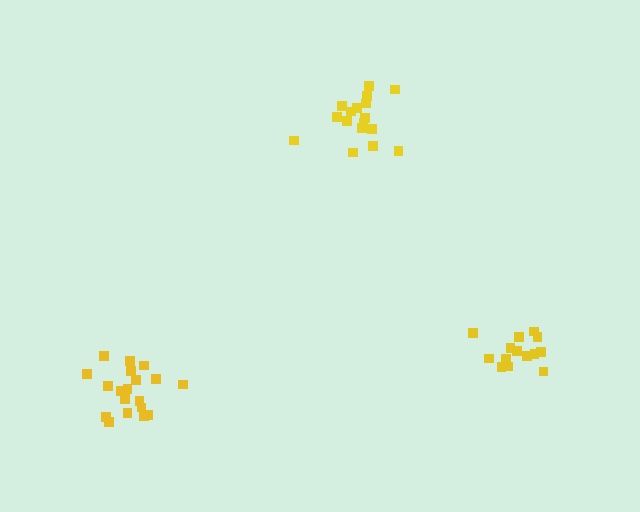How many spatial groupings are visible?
There are 3 spatial groupings.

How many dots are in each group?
Group 1: 19 dots, Group 2: 14 dots, Group 3: 17 dots (50 total).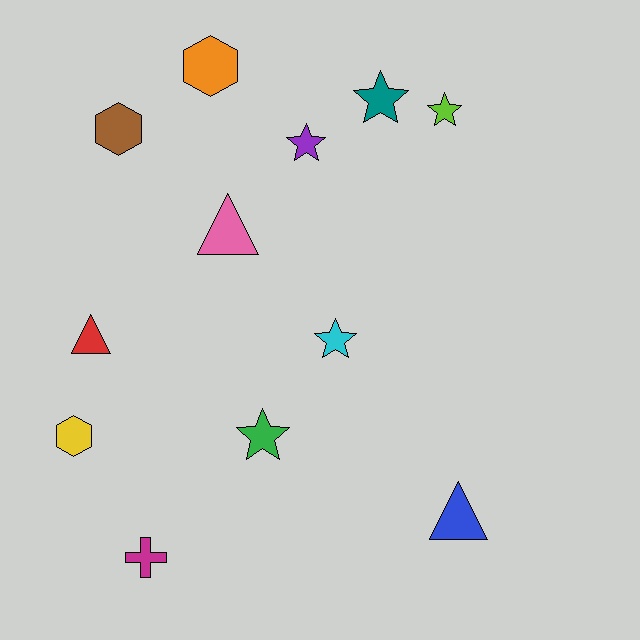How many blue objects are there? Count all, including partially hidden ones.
There is 1 blue object.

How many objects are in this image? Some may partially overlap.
There are 12 objects.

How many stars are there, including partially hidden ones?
There are 5 stars.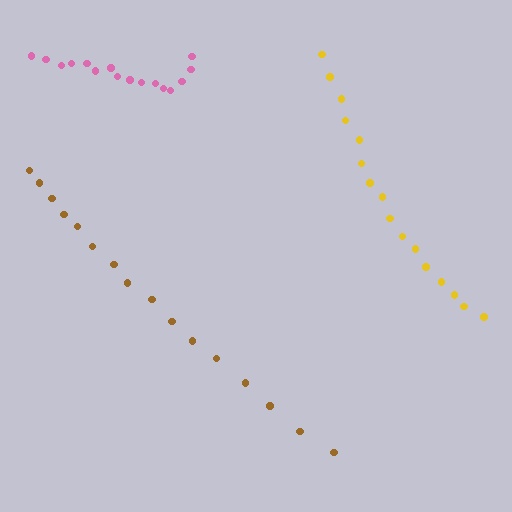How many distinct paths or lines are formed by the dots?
There are 3 distinct paths.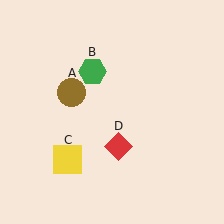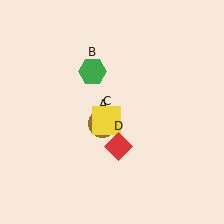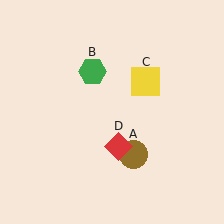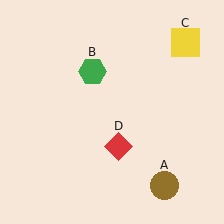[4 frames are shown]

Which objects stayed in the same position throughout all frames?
Green hexagon (object B) and red diamond (object D) remained stationary.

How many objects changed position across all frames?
2 objects changed position: brown circle (object A), yellow square (object C).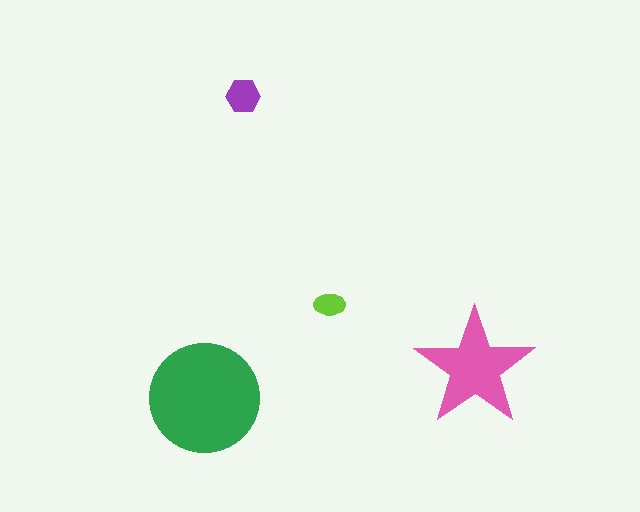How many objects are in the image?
There are 4 objects in the image.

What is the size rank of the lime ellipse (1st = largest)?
4th.